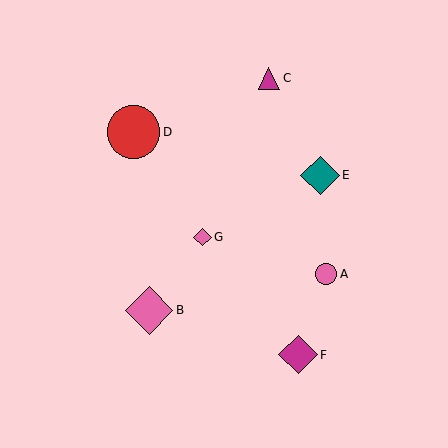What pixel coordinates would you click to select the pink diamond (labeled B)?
Click at (149, 310) to select the pink diamond B.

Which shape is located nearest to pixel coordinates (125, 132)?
The red circle (labeled D) at (134, 132) is nearest to that location.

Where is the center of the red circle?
The center of the red circle is at (134, 132).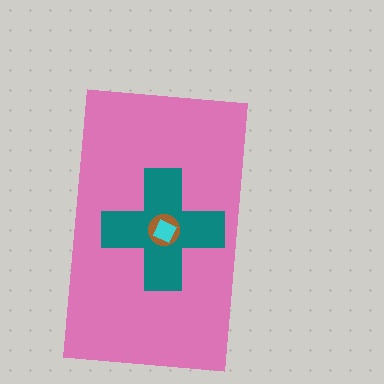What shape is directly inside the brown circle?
The cyan diamond.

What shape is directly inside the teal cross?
The brown circle.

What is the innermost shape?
The cyan diamond.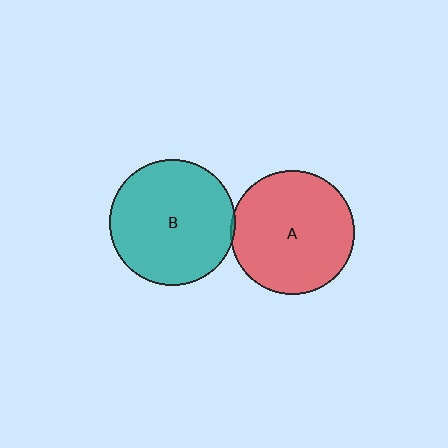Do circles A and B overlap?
Yes.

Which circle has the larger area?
Circle B (teal).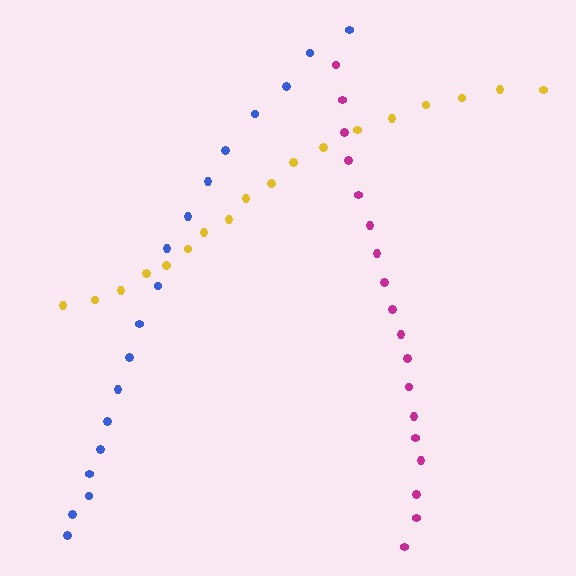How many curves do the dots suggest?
There are 3 distinct paths.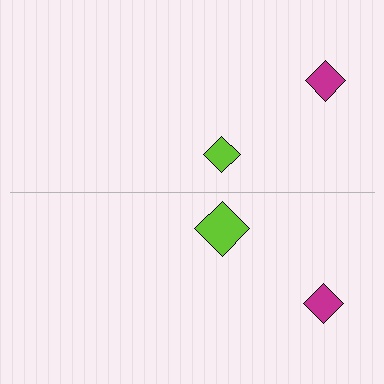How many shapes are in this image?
There are 4 shapes in this image.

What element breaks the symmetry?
The lime diamond on the bottom side has a different size than its mirror counterpart.